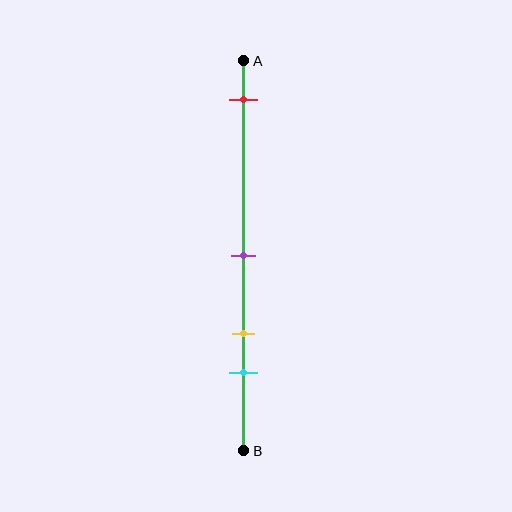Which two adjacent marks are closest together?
The yellow and cyan marks are the closest adjacent pair.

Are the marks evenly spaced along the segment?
No, the marks are not evenly spaced.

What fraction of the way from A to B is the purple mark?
The purple mark is approximately 50% (0.5) of the way from A to B.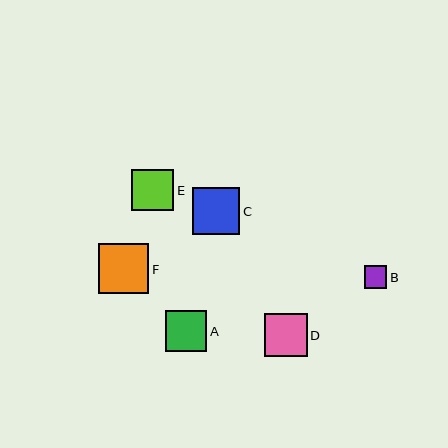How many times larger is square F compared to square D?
Square F is approximately 1.2 times the size of square D.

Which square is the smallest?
Square B is the smallest with a size of approximately 23 pixels.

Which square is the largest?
Square F is the largest with a size of approximately 50 pixels.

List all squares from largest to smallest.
From largest to smallest: F, C, D, E, A, B.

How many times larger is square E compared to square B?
Square E is approximately 1.8 times the size of square B.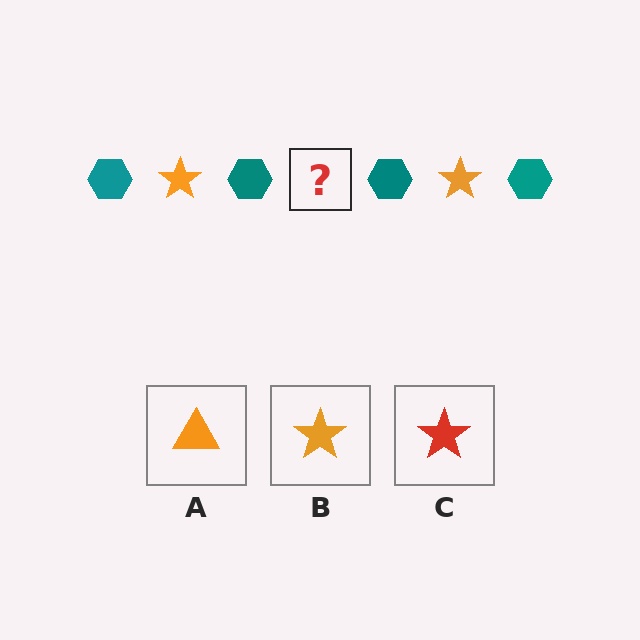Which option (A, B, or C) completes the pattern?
B.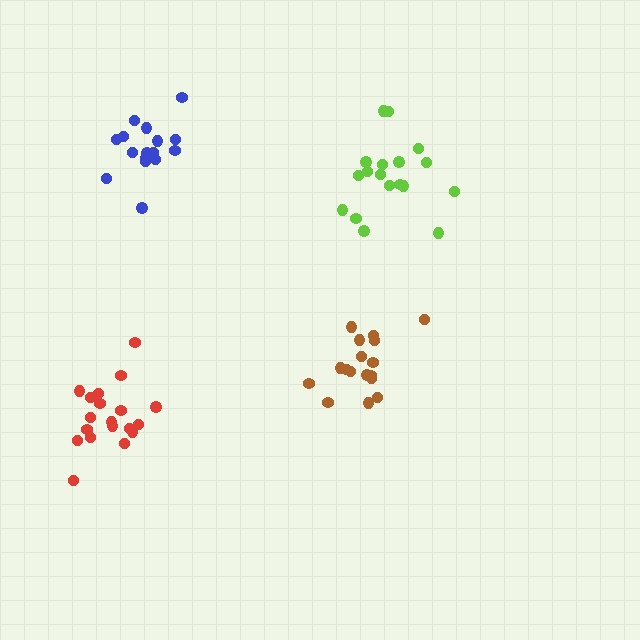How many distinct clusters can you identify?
There are 4 distinct clusters.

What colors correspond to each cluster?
The clusters are colored: brown, blue, red, lime.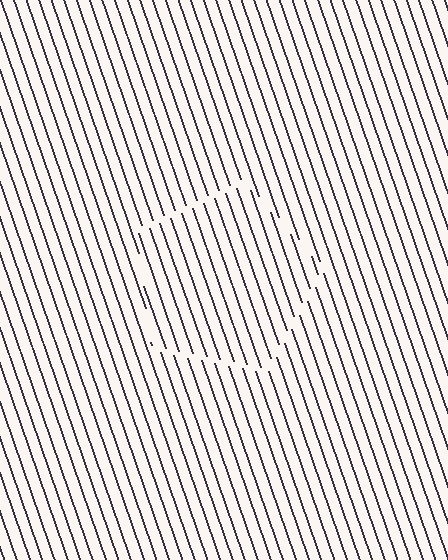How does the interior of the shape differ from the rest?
The interior of the shape contains the same grating, shifted by half a period — the contour is defined by the phase discontinuity where line-ends from the inner and outer gratings abut.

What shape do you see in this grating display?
An illusory pentagon. The interior of the shape contains the same grating, shifted by half a period — the contour is defined by the phase discontinuity where line-ends from the inner and outer gratings abut.